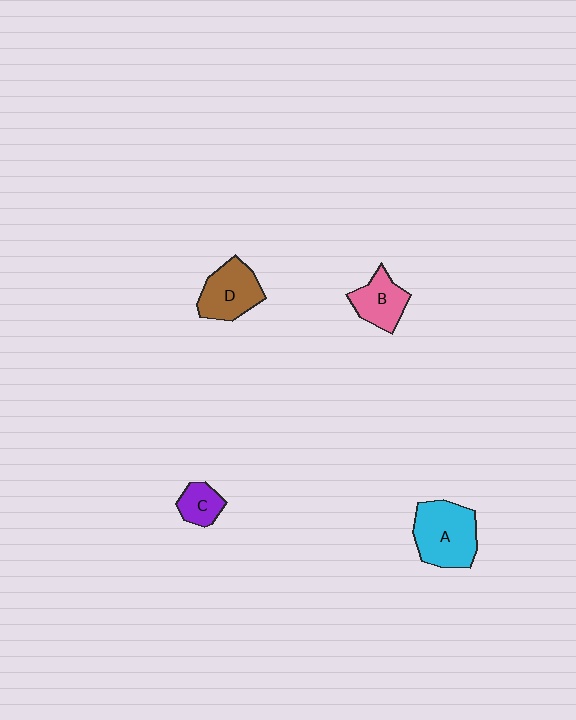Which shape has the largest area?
Shape A (cyan).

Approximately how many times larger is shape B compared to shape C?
Approximately 1.5 times.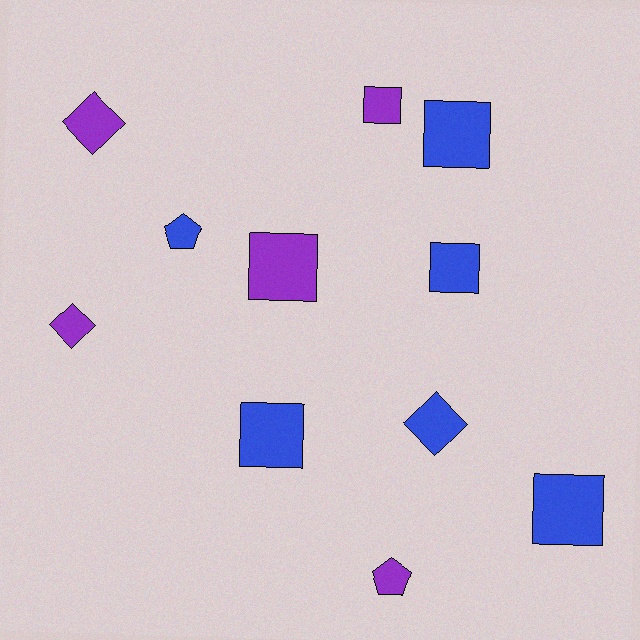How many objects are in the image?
There are 11 objects.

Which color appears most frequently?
Blue, with 6 objects.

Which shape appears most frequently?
Square, with 6 objects.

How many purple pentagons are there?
There is 1 purple pentagon.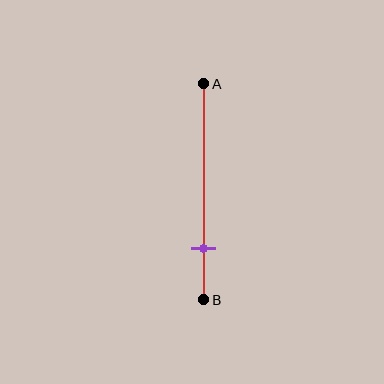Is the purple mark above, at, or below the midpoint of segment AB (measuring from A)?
The purple mark is below the midpoint of segment AB.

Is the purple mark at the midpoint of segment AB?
No, the mark is at about 75% from A, not at the 50% midpoint.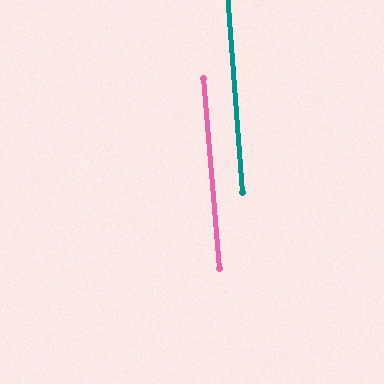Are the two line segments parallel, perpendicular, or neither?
Parallel — their directions differ by only 0.5°.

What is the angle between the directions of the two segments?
Approximately 1 degree.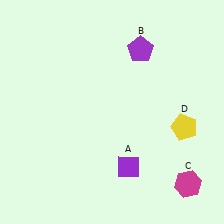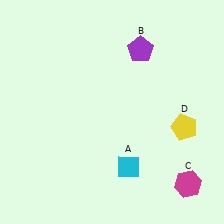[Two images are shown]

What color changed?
The diamond (A) changed from purple in Image 1 to cyan in Image 2.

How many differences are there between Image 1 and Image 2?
There is 1 difference between the two images.